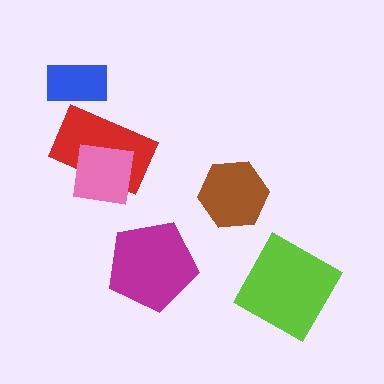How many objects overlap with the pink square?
1 object overlaps with the pink square.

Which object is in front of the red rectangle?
The pink square is in front of the red rectangle.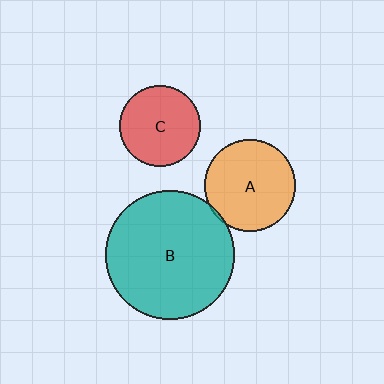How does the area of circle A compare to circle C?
Approximately 1.3 times.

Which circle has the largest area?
Circle B (teal).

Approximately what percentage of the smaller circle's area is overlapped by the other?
Approximately 5%.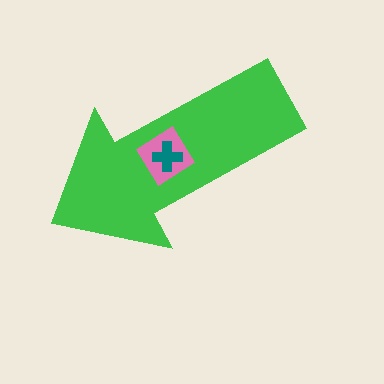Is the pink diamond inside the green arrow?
Yes.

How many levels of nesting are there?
3.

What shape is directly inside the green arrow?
The pink diamond.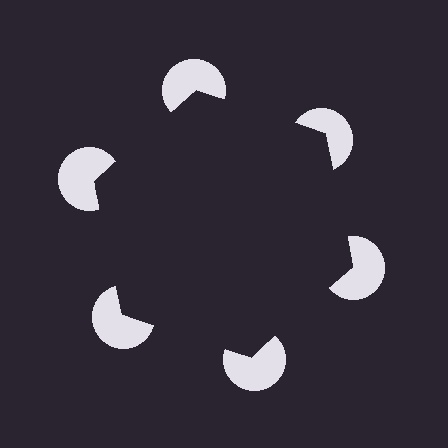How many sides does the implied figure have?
6 sides.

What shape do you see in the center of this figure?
An illusory hexagon — its edges are inferred from the aligned wedge cuts in the pac-man discs, not physically drawn.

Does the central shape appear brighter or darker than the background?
It typically appears slightly darker than the background, even though no actual brightness change is drawn.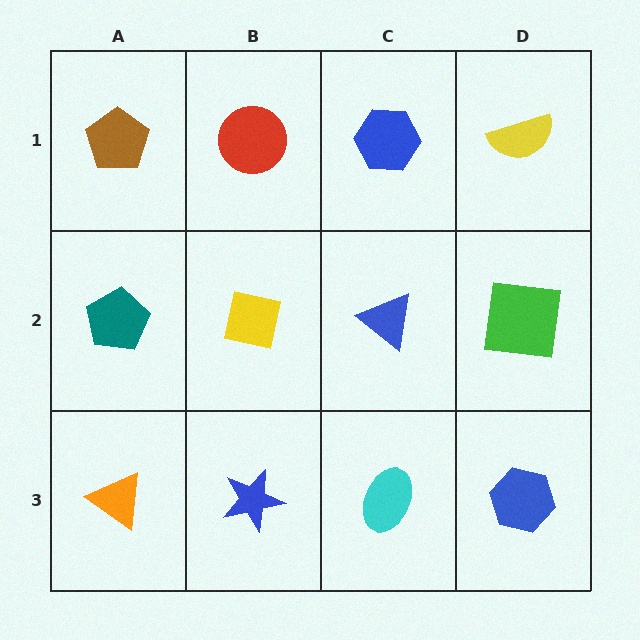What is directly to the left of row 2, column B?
A teal pentagon.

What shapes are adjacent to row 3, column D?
A green square (row 2, column D), a cyan ellipse (row 3, column C).